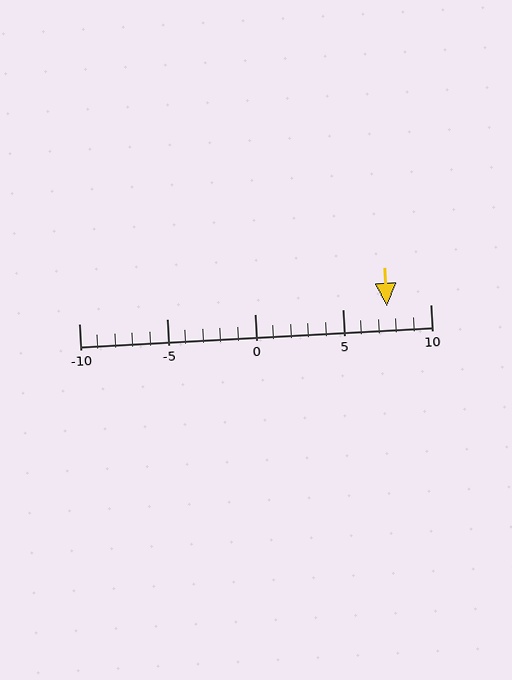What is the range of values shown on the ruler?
The ruler shows values from -10 to 10.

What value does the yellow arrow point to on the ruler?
The yellow arrow points to approximately 8.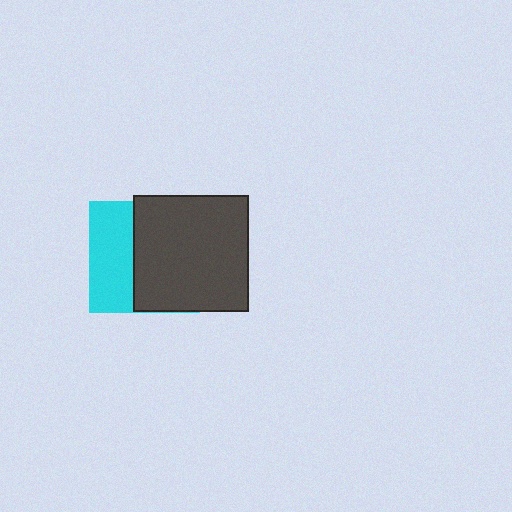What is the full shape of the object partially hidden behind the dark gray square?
The partially hidden object is a cyan square.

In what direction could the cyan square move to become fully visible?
The cyan square could move left. That would shift it out from behind the dark gray square entirely.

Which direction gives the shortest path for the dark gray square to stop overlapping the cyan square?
Moving right gives the shortest separation.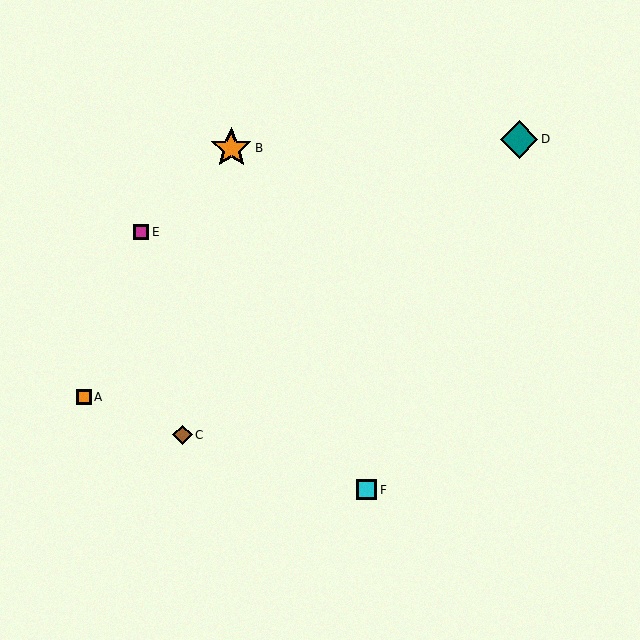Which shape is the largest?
The orange star (labeled B) is the largest.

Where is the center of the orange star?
The center of the orange star is at (231, 148).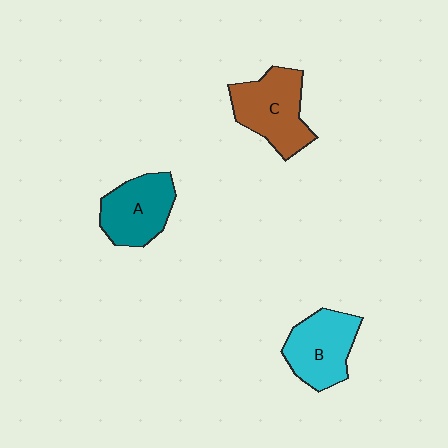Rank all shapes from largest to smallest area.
From largest to smallest: C (brown), B (cyan), A (teal).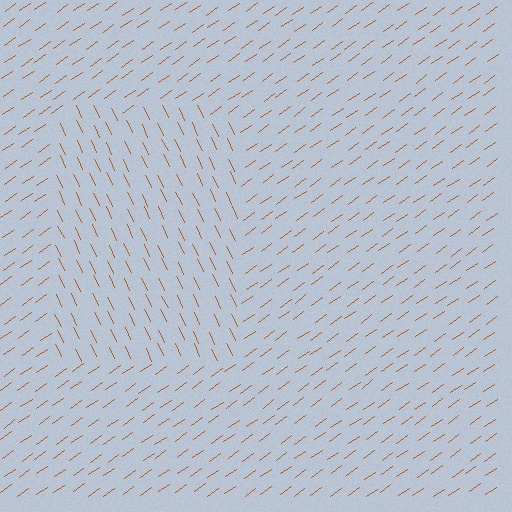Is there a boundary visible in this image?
Yes, there is a texture boundary formed by a change in line orientation.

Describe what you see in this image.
The image is filled with small brown line segments. A rectangle region in the image has lines oriented differently from the surrounding lines, creating a visible texture boundary.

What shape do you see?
I see a rectangle.